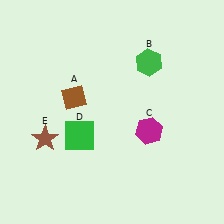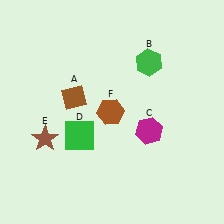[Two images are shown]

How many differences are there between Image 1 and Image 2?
There is 1 difference between the two images.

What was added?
A brown hexagon (F) was added in Image 2.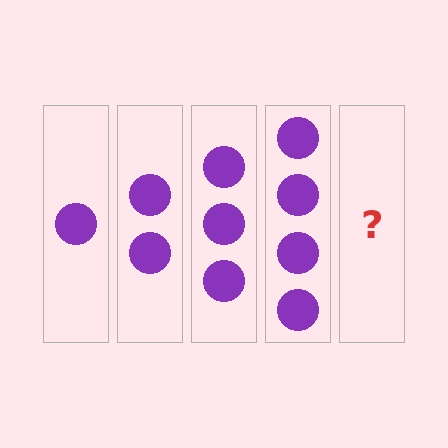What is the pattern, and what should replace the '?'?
The pattern is that each step adds one more circle. The '?' should be 5 circles.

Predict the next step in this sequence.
The next step is 5 circles.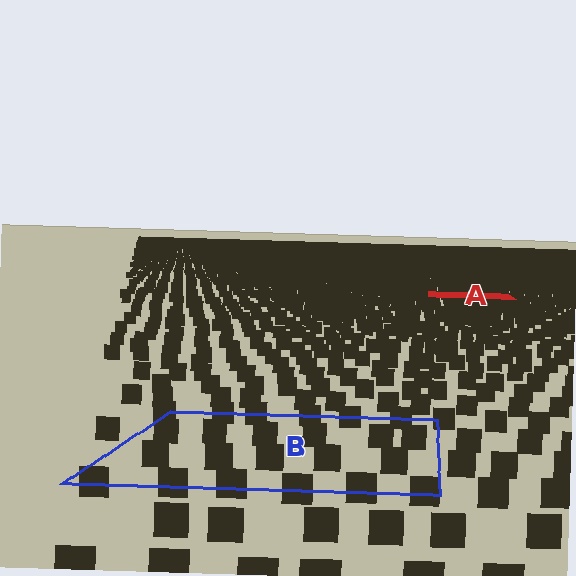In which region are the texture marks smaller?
The texture marks are smaller in region A, because it is farther away.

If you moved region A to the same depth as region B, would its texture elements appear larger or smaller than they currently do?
They would appear larger. At a closer depth, the same texture elements are projected at a bigger on-screen size.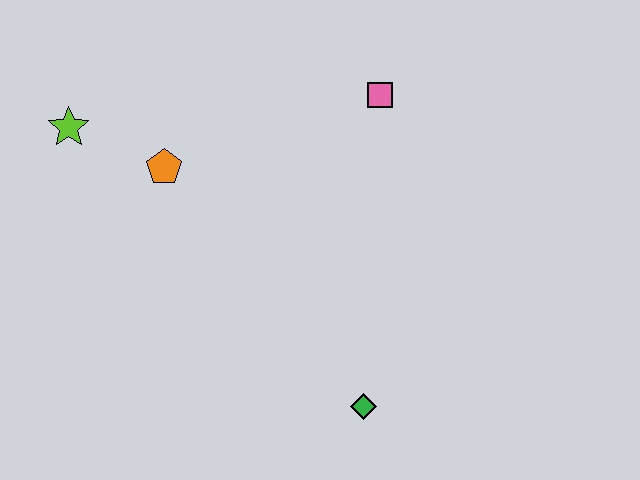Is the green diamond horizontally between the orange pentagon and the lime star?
No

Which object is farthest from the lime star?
The green diamond is farthest from the lime star.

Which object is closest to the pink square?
The orange pentagon is closest to the pink square.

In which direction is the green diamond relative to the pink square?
The green diamond is below the pink square.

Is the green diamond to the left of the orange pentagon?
No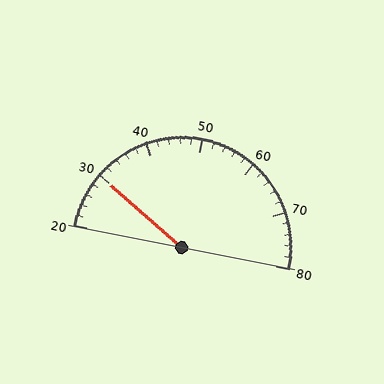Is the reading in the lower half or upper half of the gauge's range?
The reading is in the lower half of the range (20 to 80).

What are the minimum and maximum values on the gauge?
The gauge ranges from 20 to 80.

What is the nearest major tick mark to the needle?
The nearest major tick mark is 30.